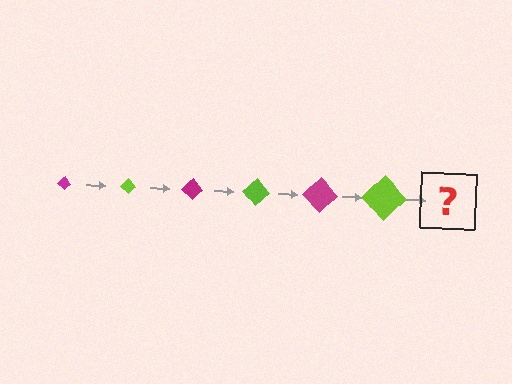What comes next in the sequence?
The next element should be a magenta diamond, larger than the previous one.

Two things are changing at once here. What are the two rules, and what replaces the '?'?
The two rules are that the diamond grows larger each step and the color cycles through magenta and lime. The '?' should be a magenta diamond, larger than the previous one.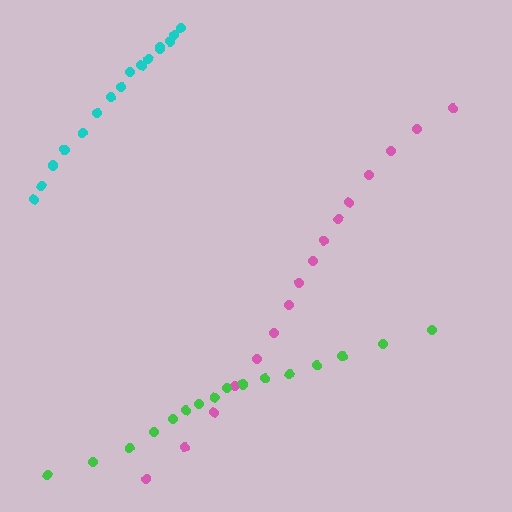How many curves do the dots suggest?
There are 3 distinct paths.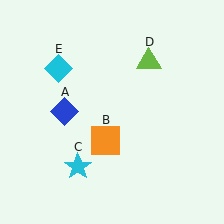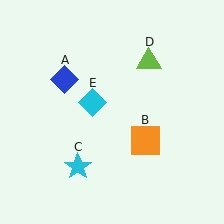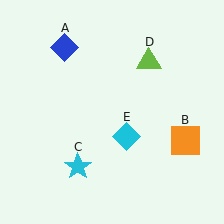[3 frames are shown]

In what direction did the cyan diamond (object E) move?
The cyan diamond (object E) moved down and to the right.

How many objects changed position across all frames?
3 objects changed position: blue diamond (object A), orange square (object B), cyan diamond (object E).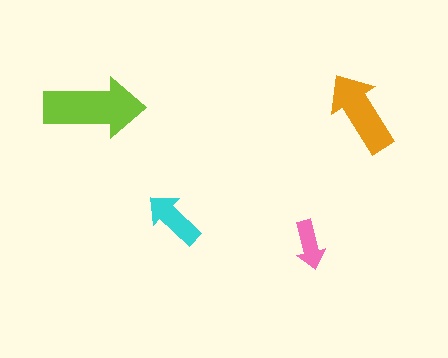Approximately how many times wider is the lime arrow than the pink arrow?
About 2 times wider.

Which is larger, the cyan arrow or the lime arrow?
The lime one.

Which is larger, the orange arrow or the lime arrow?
The lime one.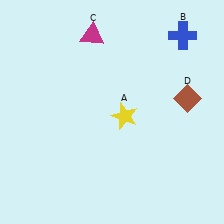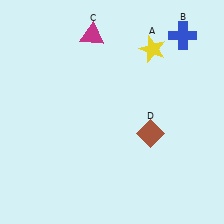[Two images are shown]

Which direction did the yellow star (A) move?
The yellow star (A) moved up.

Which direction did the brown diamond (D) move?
The brown diamond (D) moved left.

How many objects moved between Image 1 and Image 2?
2 objects moved between the two images.